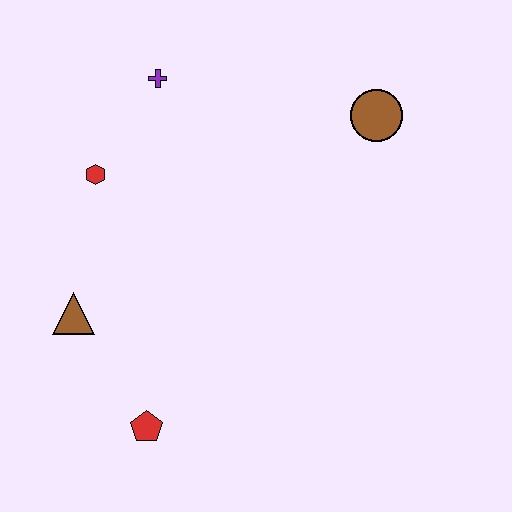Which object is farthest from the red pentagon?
The brown circle is farthest from the red pentagon.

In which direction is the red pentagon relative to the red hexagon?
The red pentagon is below the red hexagon.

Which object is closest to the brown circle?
The purple cross is closest to the brown circle.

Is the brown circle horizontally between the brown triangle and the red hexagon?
No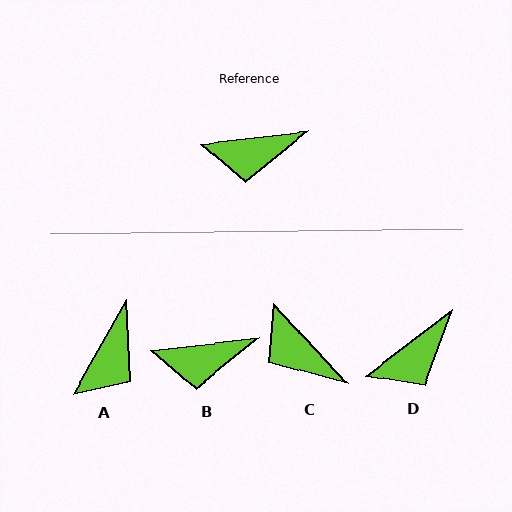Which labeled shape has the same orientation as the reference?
B.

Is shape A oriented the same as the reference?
No, it is off by about 54 degrees.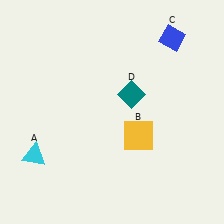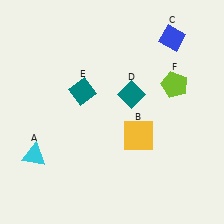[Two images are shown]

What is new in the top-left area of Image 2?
A teal diamond (E) was added in the top-left area of Image 2.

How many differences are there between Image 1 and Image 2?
There are 2 differences between the two images.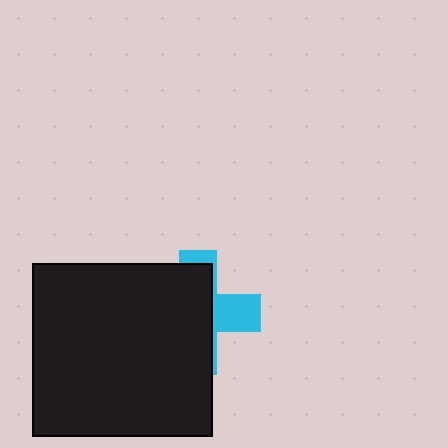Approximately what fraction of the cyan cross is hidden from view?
Roughly 67% of the cyan cross is hidden behind the black rectangle.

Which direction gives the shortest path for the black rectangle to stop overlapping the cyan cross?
Moving left gives the shortest separation.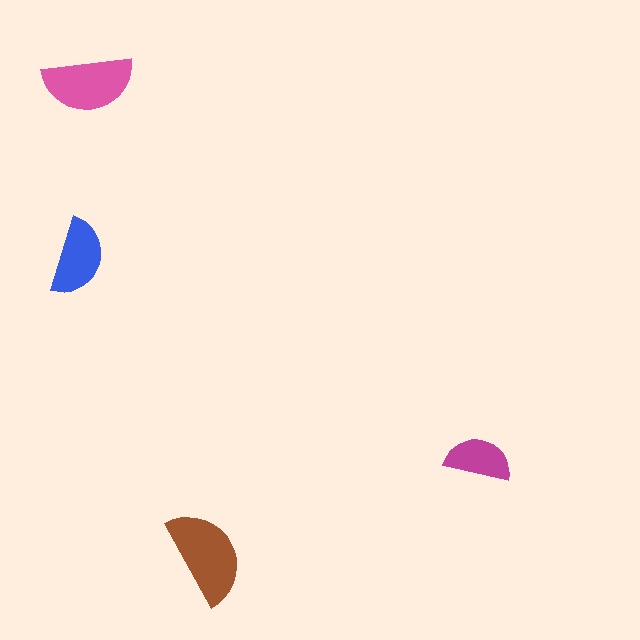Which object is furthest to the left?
The blue semicircle is leftmost.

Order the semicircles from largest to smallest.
the brown one, the pink one, the blue one, the magenta one.